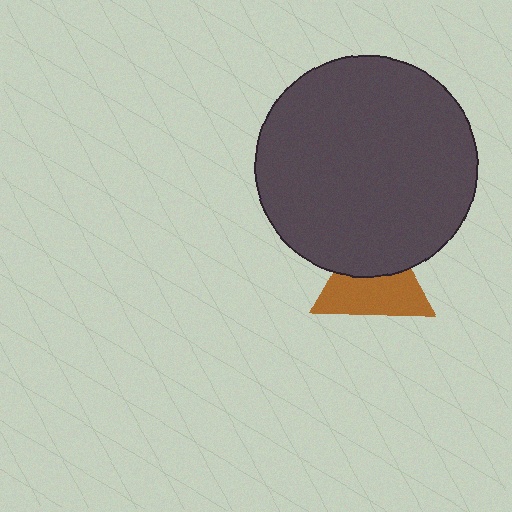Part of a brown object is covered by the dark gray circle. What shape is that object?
It is a triangle.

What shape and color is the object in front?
The object in front is a dark gray circle.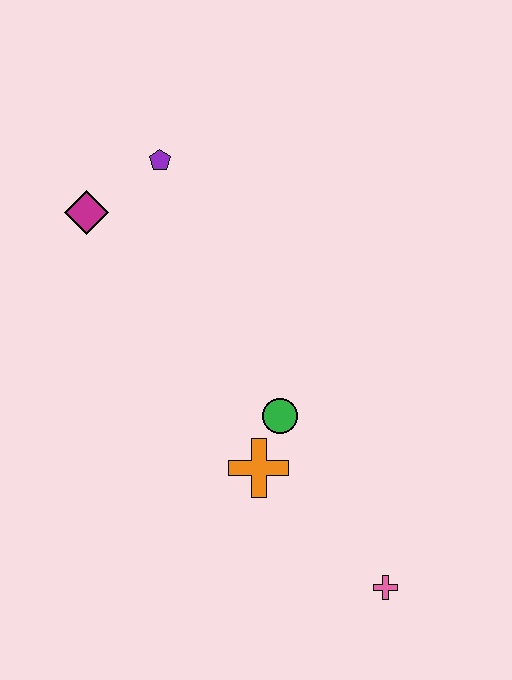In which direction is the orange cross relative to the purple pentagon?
The orange cross is below the purple pentagon.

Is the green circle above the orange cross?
Yes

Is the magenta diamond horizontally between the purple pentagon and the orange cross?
No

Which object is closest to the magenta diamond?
The purple pentagon is closest to the magenta diamond.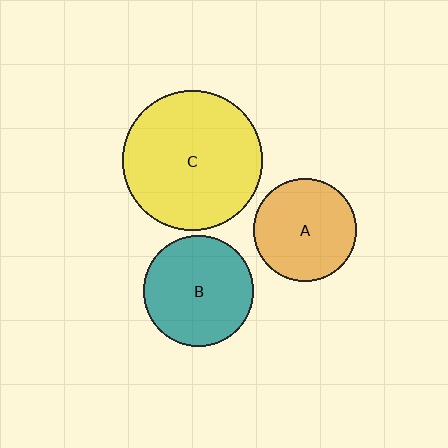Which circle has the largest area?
Circle C (yellow).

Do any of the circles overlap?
No, none of the circles overlap.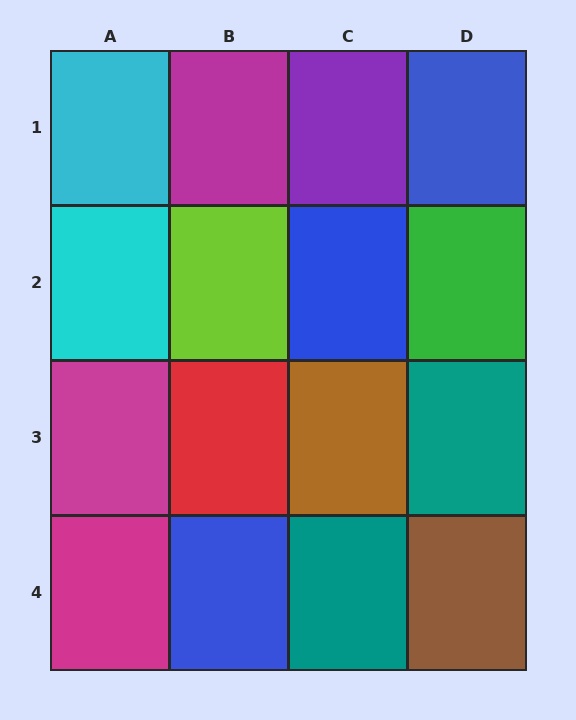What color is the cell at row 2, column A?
Cyan.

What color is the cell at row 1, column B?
Magenta.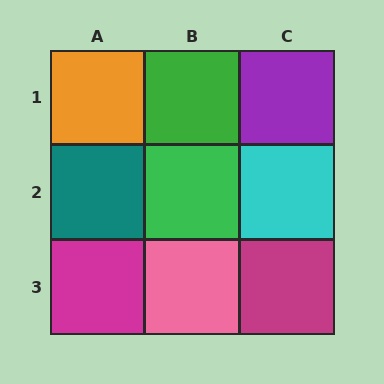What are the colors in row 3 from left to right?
Magenta, pink, magenta.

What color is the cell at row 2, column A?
Teal.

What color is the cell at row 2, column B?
Green.